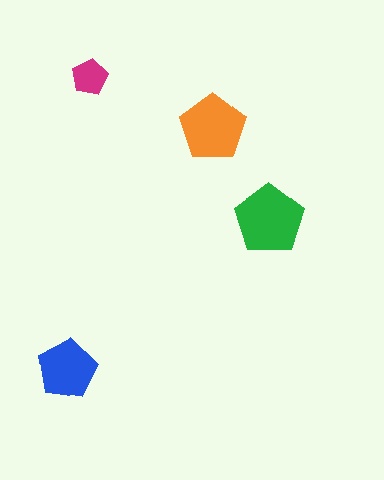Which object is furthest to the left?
The blue pentagon is leftmost.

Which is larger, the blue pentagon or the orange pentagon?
The orange one.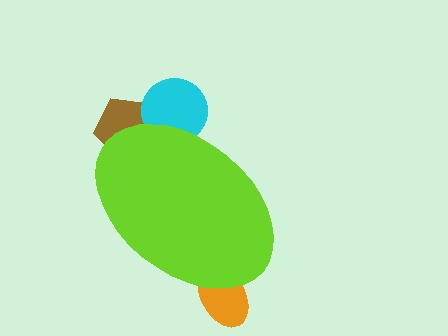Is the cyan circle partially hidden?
Yes, the cyan circle is partially hidden behind the lime ellipse.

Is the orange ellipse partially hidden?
Yes, the orange ellipse is partially hidden behind the lime ellipse.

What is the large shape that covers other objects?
A lime ellipse.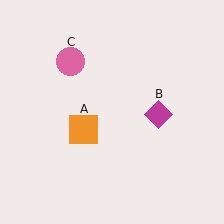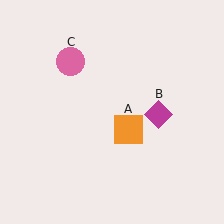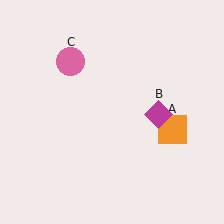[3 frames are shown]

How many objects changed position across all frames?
1 object changed position: orange square (object A).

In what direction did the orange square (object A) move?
The orange square (object A) moved right.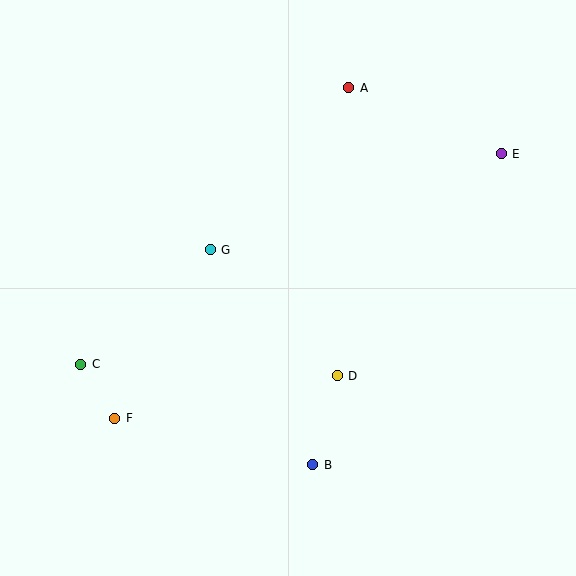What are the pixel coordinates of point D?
Point D is at (337, 376).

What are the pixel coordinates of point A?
Point A is at (349, 88).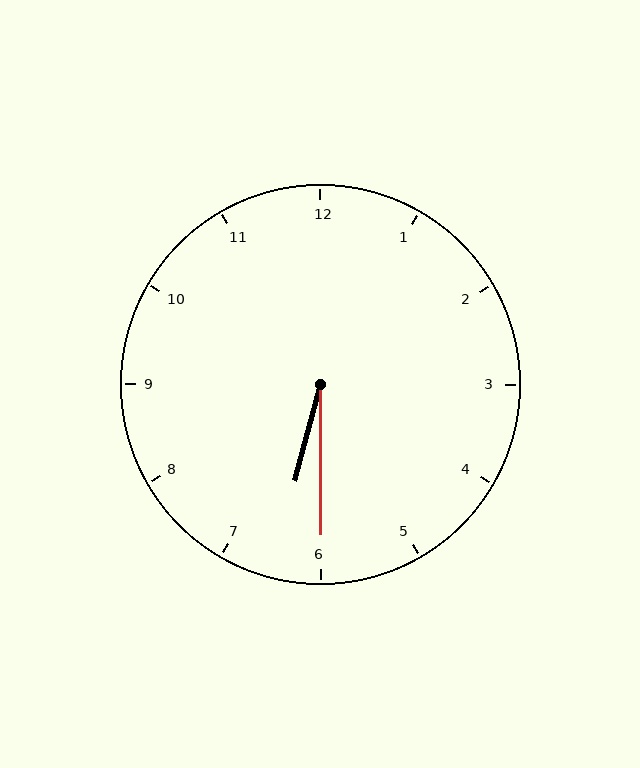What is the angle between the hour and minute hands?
Approximately 15 degrees.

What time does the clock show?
6:30.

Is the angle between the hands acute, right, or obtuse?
It is acute.